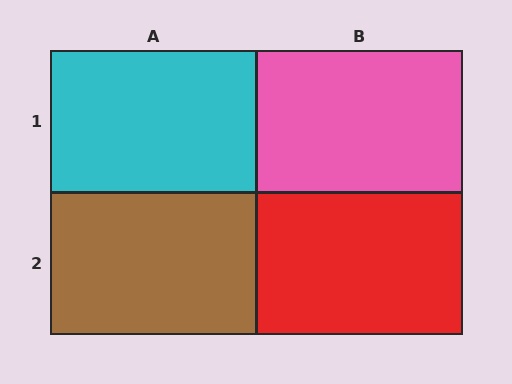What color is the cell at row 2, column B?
Red.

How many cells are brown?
1 cell is brown.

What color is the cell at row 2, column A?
Brown.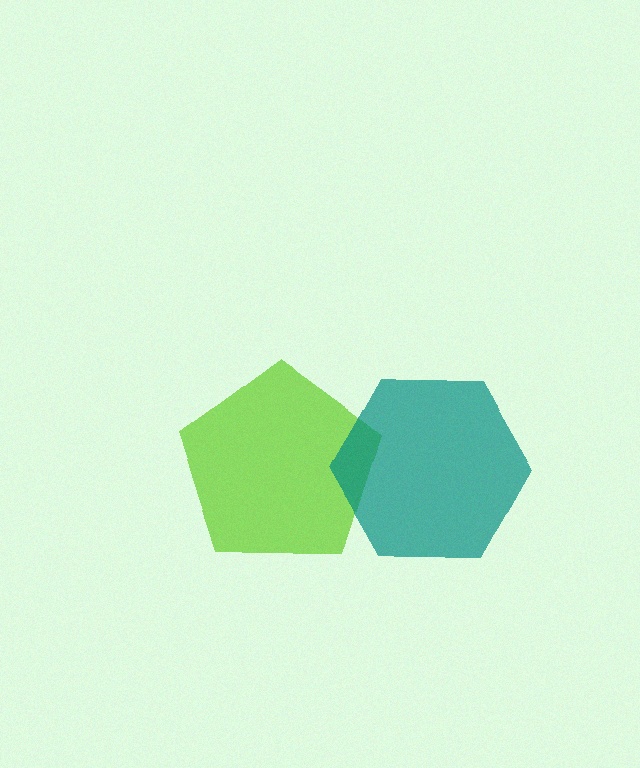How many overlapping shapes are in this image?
There are 2 overlapping shapes in the image.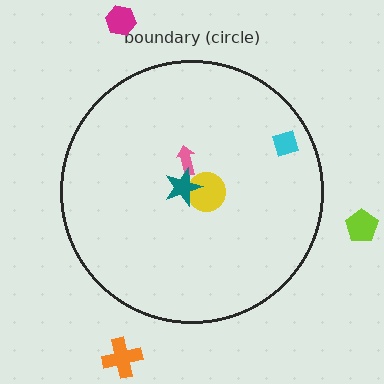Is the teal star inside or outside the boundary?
Inside.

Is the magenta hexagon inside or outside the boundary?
Outside.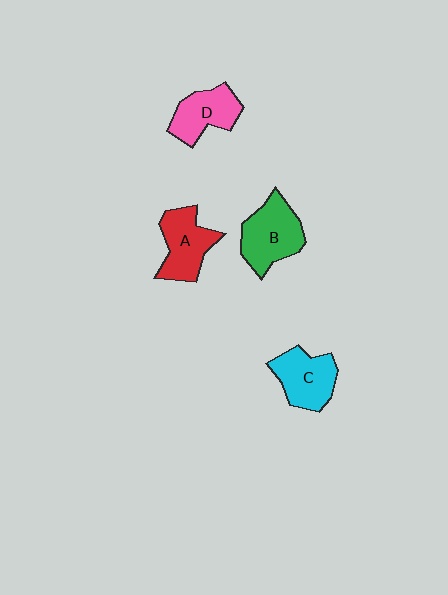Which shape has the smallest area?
Shape D (pink).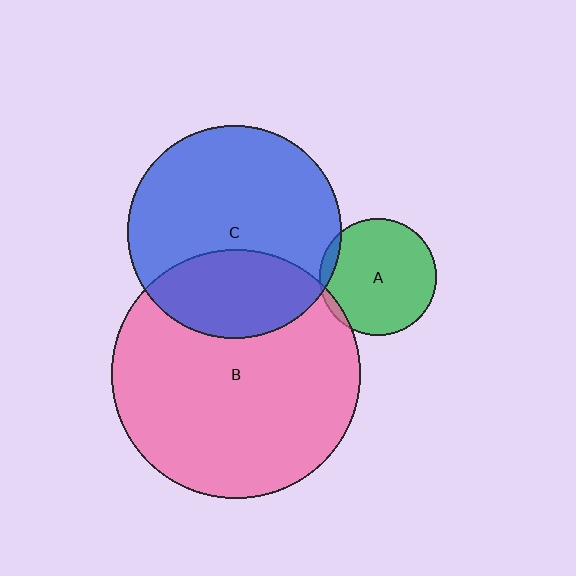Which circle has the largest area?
Circle B (pink).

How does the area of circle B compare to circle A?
Approximately 4.5 times.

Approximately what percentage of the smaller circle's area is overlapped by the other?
Approximately 5%.